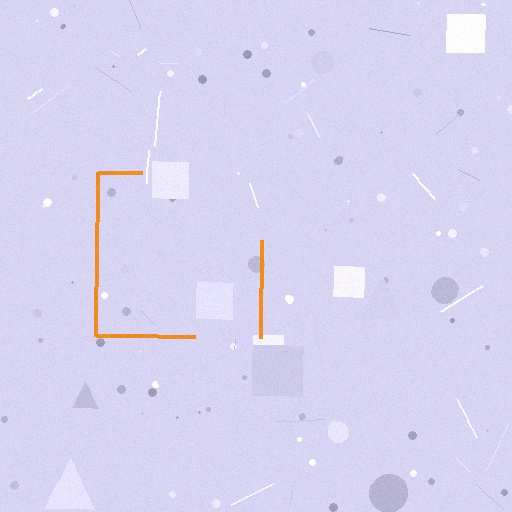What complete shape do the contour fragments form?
The contour fragments form a square.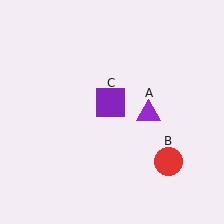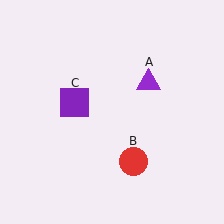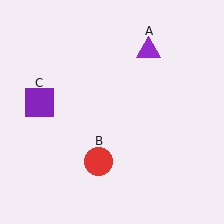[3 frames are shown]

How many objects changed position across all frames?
3 objects changed position: purple triangle (object A), red circle (object B), purple square (object C).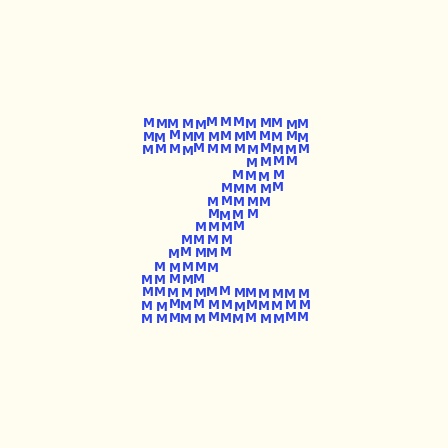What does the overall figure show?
The overall figure shows the letter Z.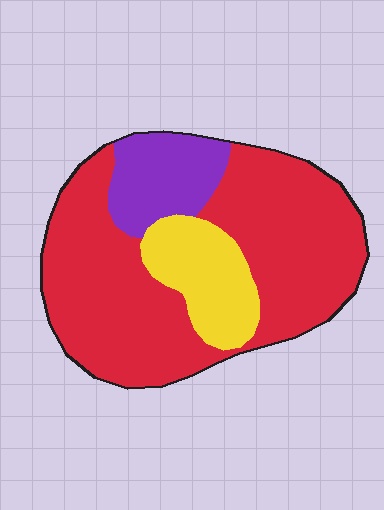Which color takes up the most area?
Red, at roughly 70%.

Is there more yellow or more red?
Red.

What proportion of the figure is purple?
Purple covers 15% of the figure.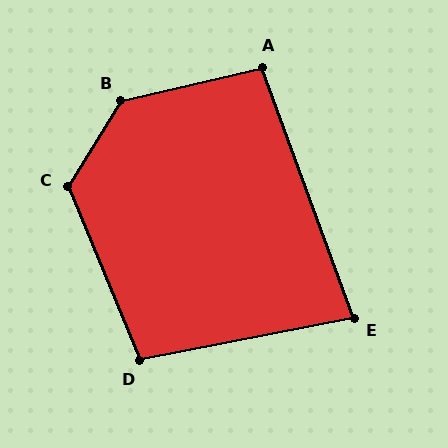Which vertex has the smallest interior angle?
E, at approximately 81 degrees.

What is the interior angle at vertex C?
Approximately 126 degrees (obtuse).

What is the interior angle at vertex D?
Approximately 101 degrees (obtuse).